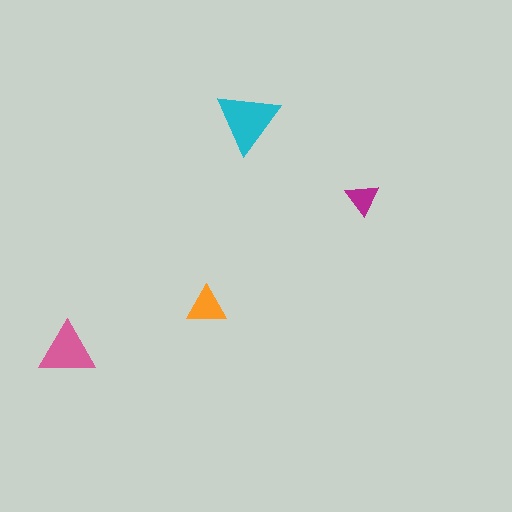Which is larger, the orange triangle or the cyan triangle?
The cyan one.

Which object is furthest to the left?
The pink triangle is leftmost.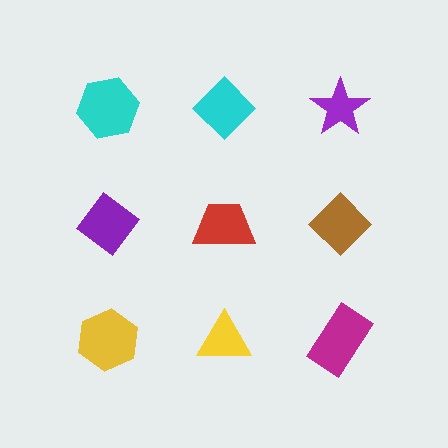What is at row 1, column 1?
A cyan hexagon.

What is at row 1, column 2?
A cyan diamond.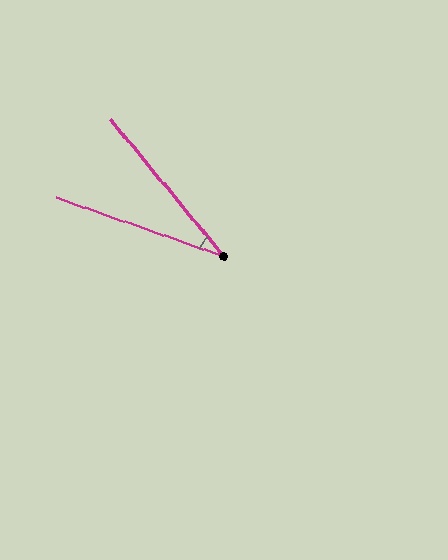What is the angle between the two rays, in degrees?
Approximately 31 degrees.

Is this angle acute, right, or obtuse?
It is acute.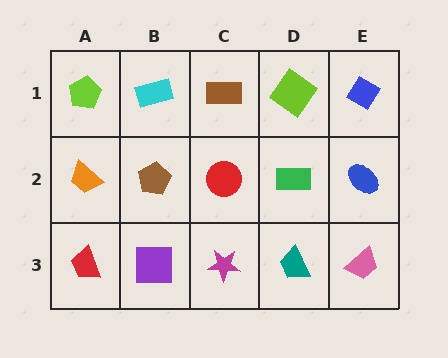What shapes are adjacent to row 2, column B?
A cyan rectangle (row 1, column B), a purple square (row 3, column B), an orange trapezoid (row 2, column A), a red circle (row 2, column C).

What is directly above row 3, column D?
A green rectangle.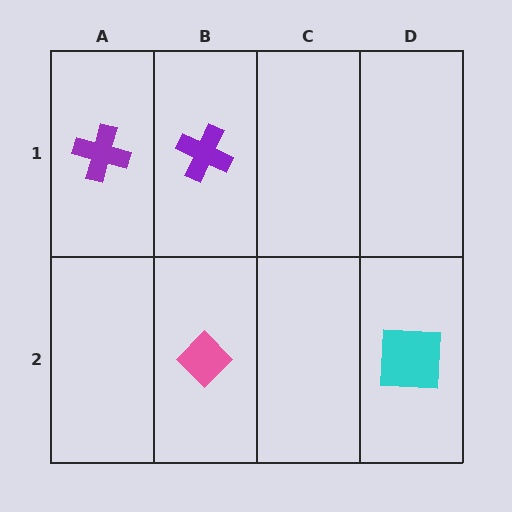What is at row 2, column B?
A pink diamond.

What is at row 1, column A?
A purple cross.